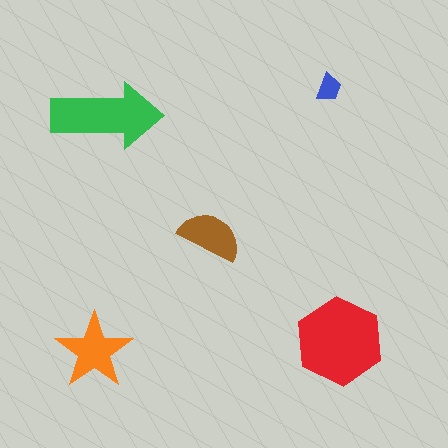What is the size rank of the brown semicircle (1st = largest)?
4th.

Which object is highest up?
The blue trapezoid is topmost.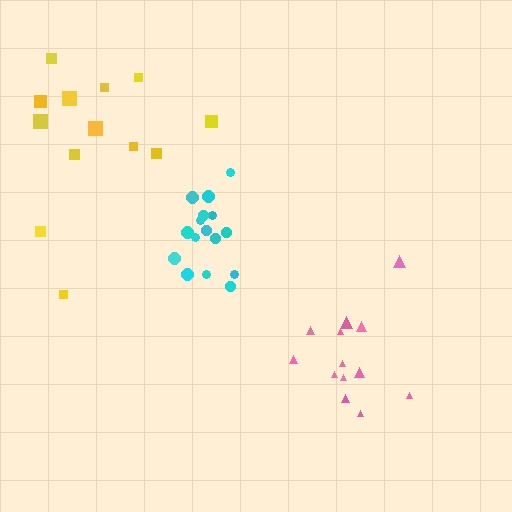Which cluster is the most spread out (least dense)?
Yellow.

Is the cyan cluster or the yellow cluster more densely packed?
Cyan.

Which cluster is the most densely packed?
Cyan.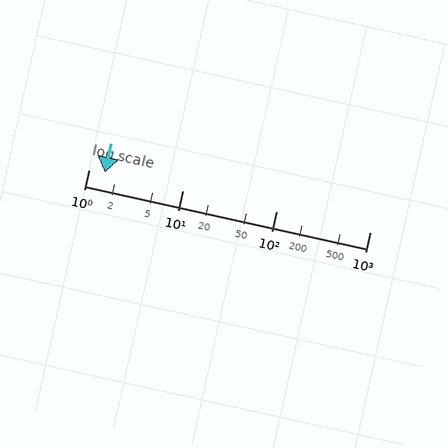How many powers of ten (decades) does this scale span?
The scale spans 3 decades, from 1 to 1000.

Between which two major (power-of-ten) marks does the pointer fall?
The pointer is between 1 and 10.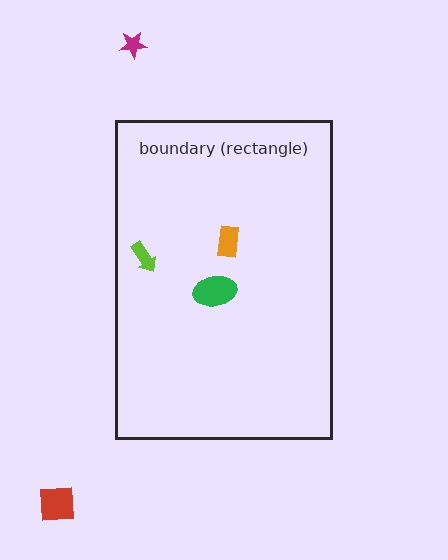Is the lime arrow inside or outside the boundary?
Inside.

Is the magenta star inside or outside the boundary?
Outside.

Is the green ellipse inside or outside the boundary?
Inside.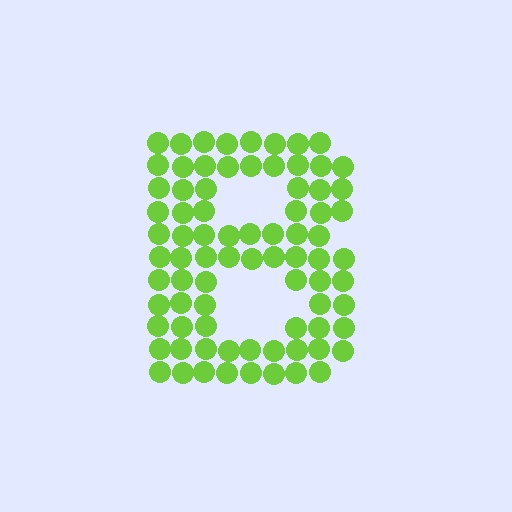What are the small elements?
The small elements are circles.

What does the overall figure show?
The overall figure shows the letter B.